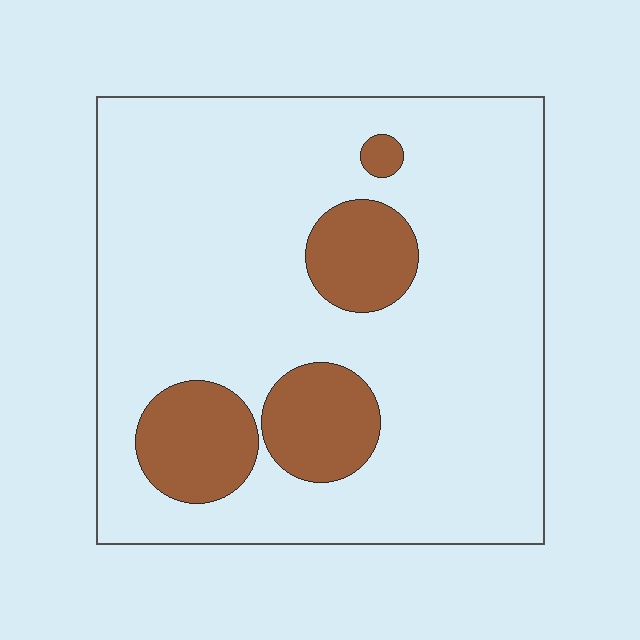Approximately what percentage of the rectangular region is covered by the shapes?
Approximately 15%.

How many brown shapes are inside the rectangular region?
4.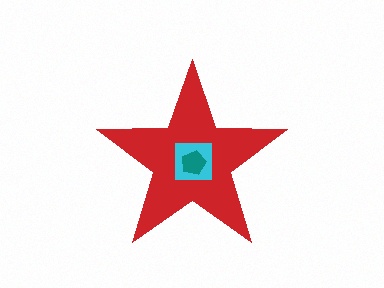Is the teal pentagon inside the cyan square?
Yes.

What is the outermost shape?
The red star.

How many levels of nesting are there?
3.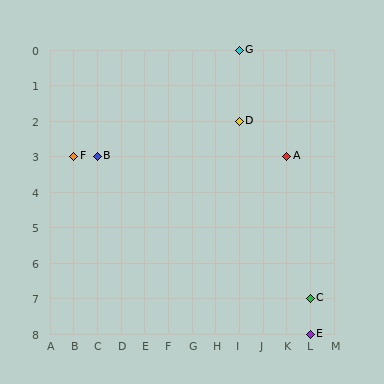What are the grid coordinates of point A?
Point A is at grid coordinates (K, 3).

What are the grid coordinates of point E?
Point E is at grid coordinates (L, 8).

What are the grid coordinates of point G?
Point G is at grid coordinates (I, 0).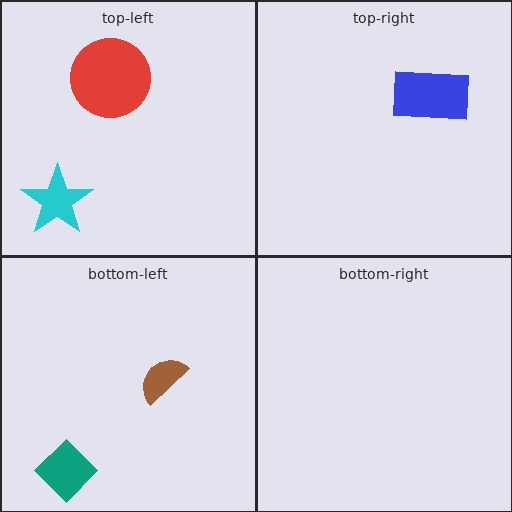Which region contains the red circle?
The top-left region.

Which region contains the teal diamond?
The bottom-left region.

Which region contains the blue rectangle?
The top-right region.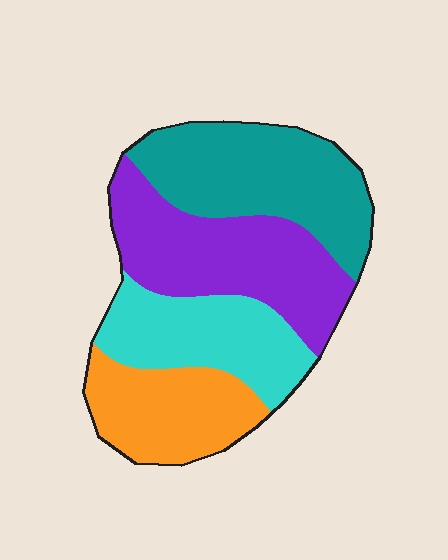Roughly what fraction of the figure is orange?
Orange takes up about one fifth (1/5) of the figure.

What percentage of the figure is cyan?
Cyan takes up between a sixth and a third of the figure.